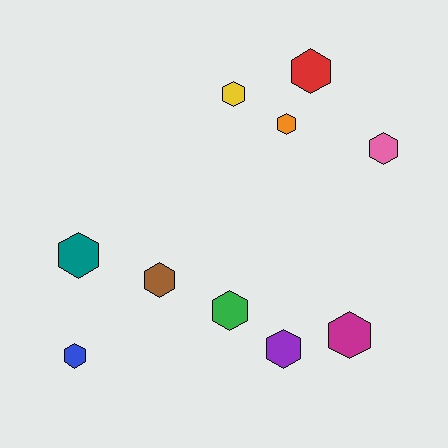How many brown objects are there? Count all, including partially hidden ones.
There is 1 brown object.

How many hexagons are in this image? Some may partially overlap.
There are 10 hexagons.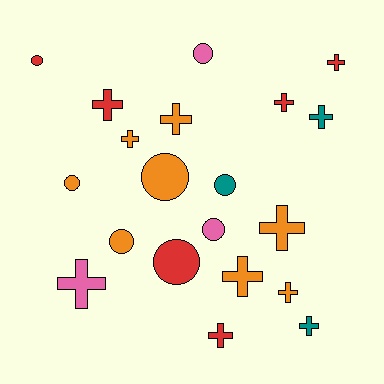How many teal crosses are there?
There are 2 teal crosses.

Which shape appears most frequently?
Cross, with 12 objects.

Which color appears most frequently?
Orange, with 8 objects.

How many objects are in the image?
There are 20 objects.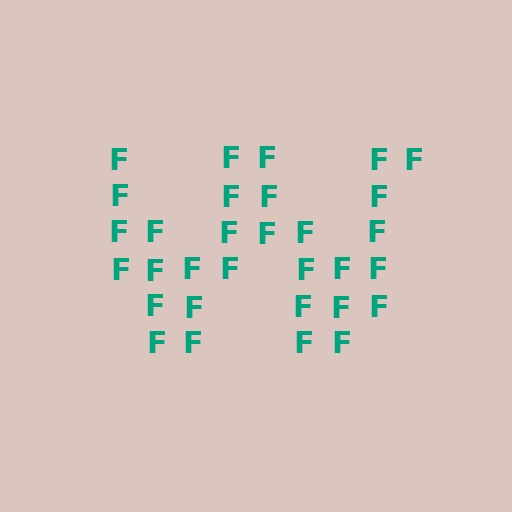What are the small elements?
The small elements are letter F's.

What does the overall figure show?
The overall figure shows the letter W.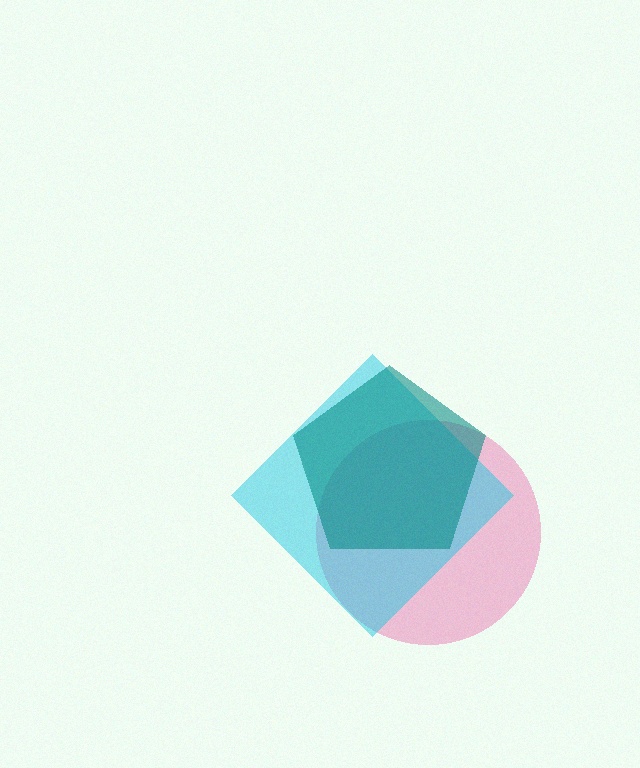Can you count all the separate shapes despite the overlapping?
Yes, there are 3 separate shapes.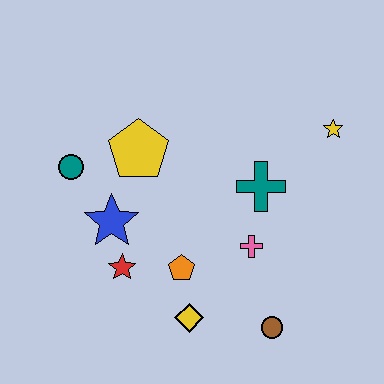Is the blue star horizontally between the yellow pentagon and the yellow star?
No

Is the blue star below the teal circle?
Yes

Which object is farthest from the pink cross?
The teal circle is farthest from the pink cross.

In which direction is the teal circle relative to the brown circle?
The teal circle is to the left of the brown circle.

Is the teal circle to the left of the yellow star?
Yes